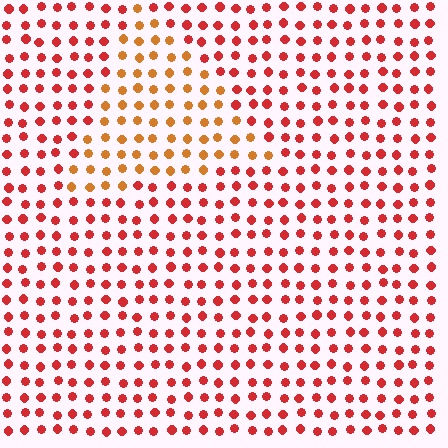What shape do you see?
I see a triangle.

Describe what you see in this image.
The image is filled with small red elements in a uniform arrangement. A triangle-shaped region is visible where the elements are tinted to a slightly different hue, forming a subtle color boundary.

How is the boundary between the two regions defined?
The boundary is defined purely by a slight shift in hue (about 31 degrees). Spacing, size, and orientation are identical on both sides.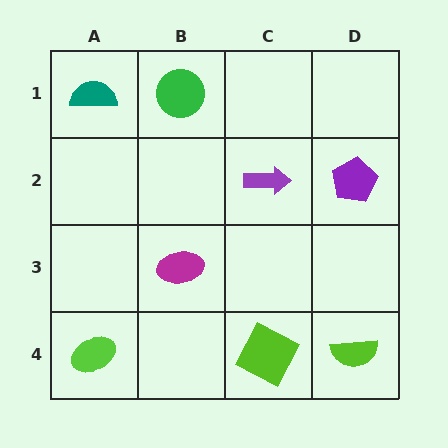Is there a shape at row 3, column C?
No, that cell is empty.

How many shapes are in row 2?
2 shapes.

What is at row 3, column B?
A magenta ellipse.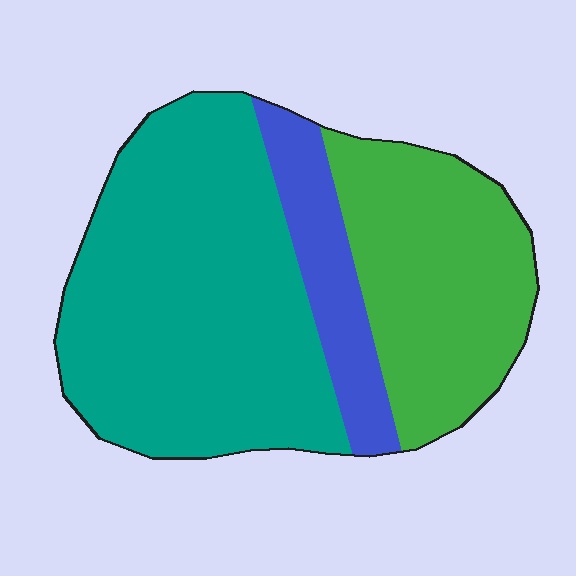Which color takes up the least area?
Blue, at roughly 15%.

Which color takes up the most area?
Teal, at roughly 55%.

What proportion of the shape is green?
Green takes up about one third (1/3) of the shape.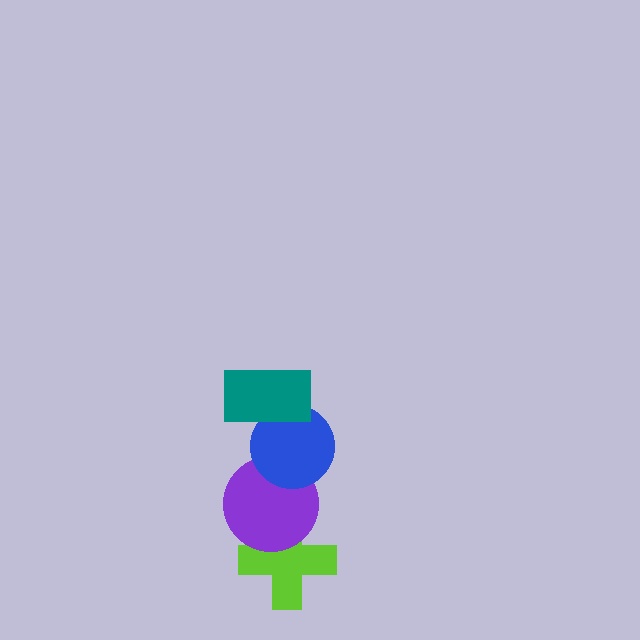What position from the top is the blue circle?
The blue circle is 2nd from the top.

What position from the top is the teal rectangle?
The teal rectangle is 1st from the top.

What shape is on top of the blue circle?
The teal rectangle is on top of the blue circle.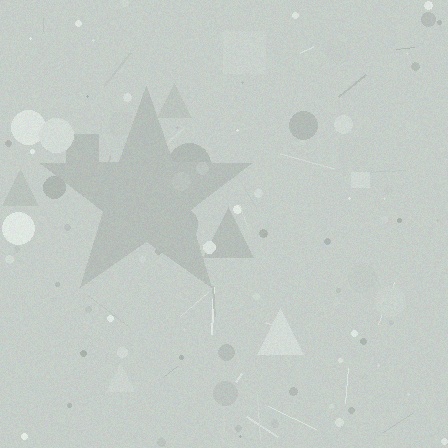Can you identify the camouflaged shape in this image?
The camouflaged shape is a star.